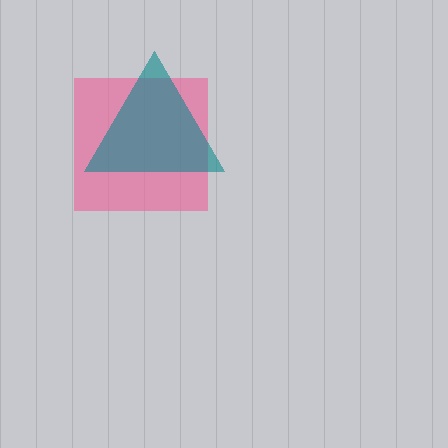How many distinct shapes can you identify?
There are 2 distinct shapes: a pink square, a teal triangle.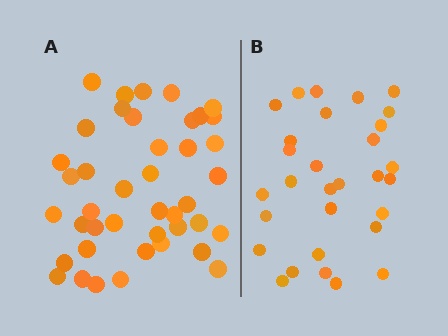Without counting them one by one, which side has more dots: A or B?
Region A (the left region) has more dots.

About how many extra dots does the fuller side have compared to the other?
Region A has roughly 12 or so more dots than region B.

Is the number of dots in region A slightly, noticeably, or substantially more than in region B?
Region A has noticeably more, but not dramatically so. The ratio is roughly 1.4 to 1.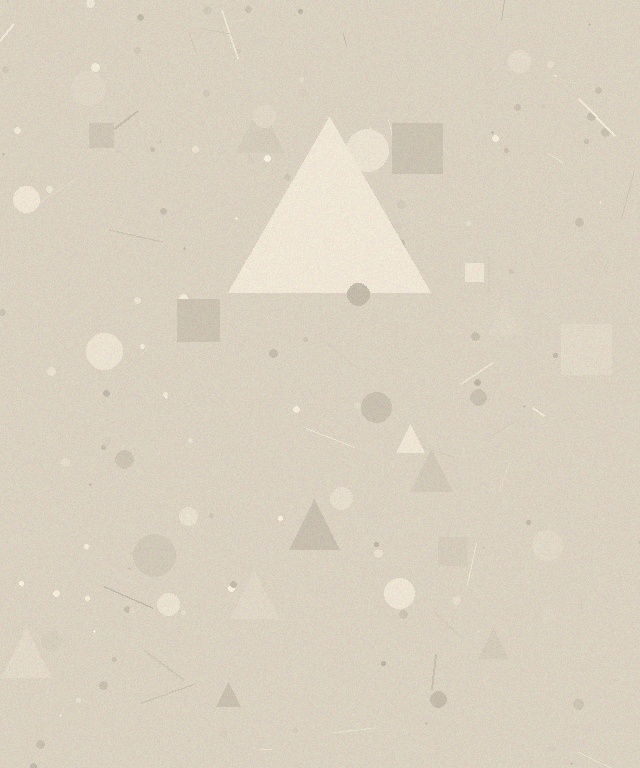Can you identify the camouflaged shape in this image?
The camouflaged shape is a triangle.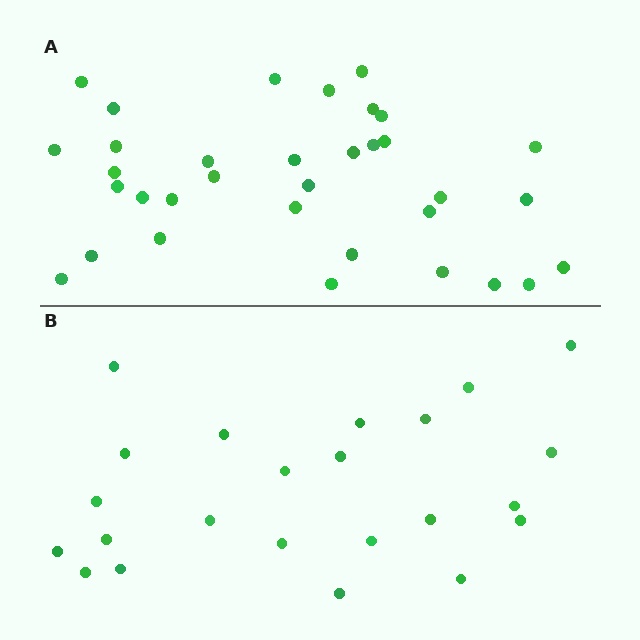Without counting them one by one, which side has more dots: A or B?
Region A (the top region) has more dots.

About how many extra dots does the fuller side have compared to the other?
Region A has roughly 12 or so more dots than region B.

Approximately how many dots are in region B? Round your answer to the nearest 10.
About 20 dots. (The exact count is 23, which rounds to 20.)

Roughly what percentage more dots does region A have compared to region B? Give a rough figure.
About 50% more.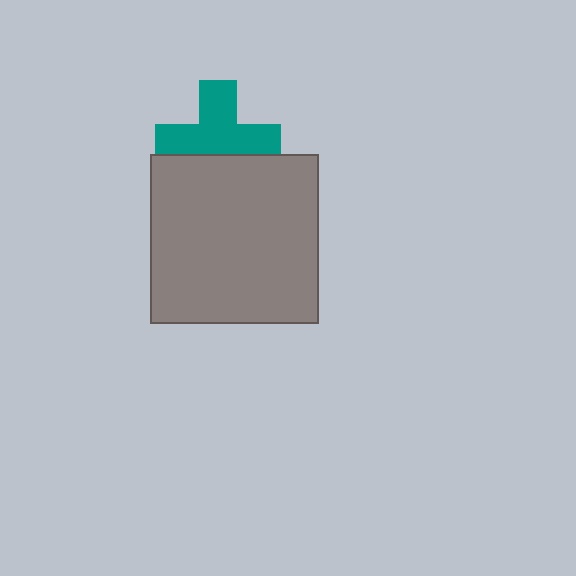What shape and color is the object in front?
The object in front is a gray square.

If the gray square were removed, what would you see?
You would see the complete teal cross.